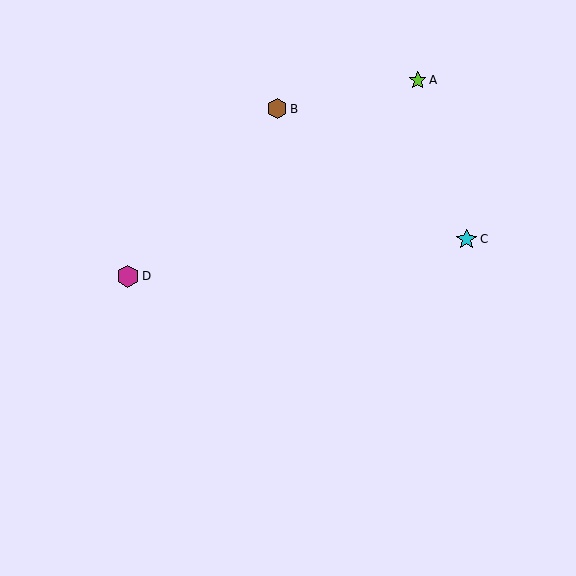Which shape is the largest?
The magenta hexagon (labeled D) is the largest.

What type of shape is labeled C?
Shape C is a cyan star.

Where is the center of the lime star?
The center of the lime star is at (418, 80).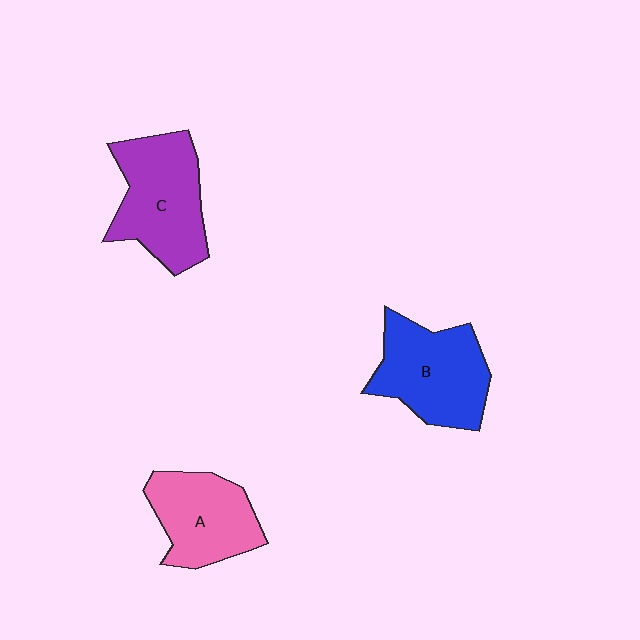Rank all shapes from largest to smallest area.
From largest to smallest: C (purple), B (blue), A (pink).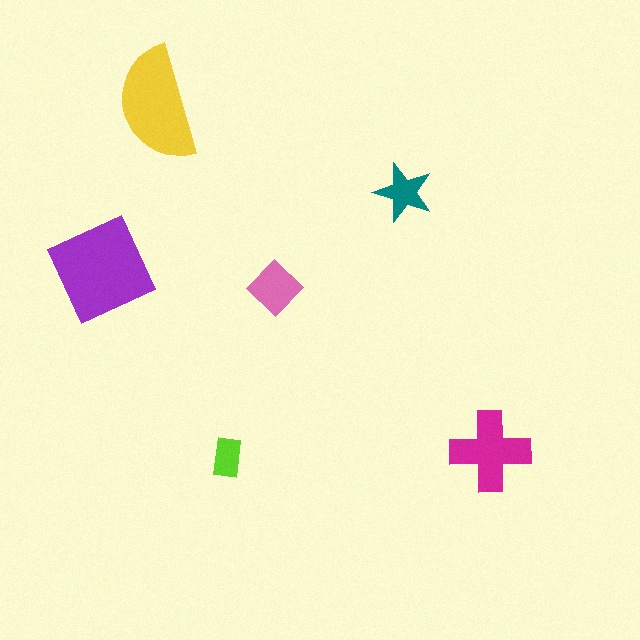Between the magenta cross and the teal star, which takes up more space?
The magenta cross.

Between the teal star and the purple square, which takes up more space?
The purple square.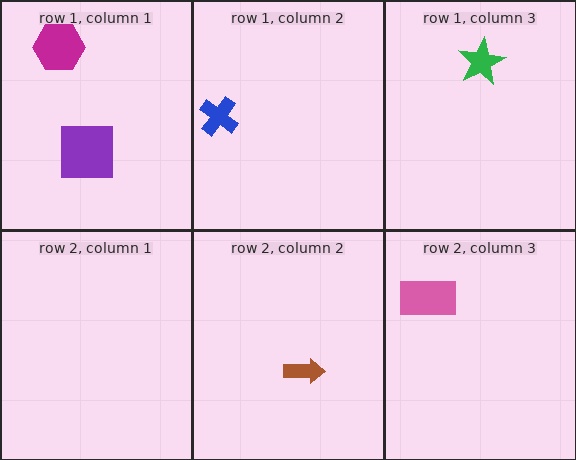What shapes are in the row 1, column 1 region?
The magenta hexagon, the purple square.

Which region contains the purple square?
The row 1, column 1 region.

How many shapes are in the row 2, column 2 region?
1.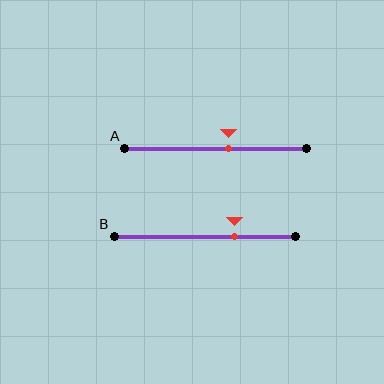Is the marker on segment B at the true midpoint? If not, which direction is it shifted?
No, the marker on segment B is shifted to the right by about 16% of the segment length.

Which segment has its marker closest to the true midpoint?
Segment A has its marker closest to the true midpoint.